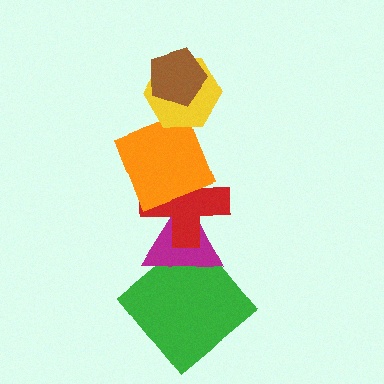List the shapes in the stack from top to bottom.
From top to bottom: the brown pentagon, the yellow hexagon, the orange square, the red cross, the magenta triangle, the green diamond.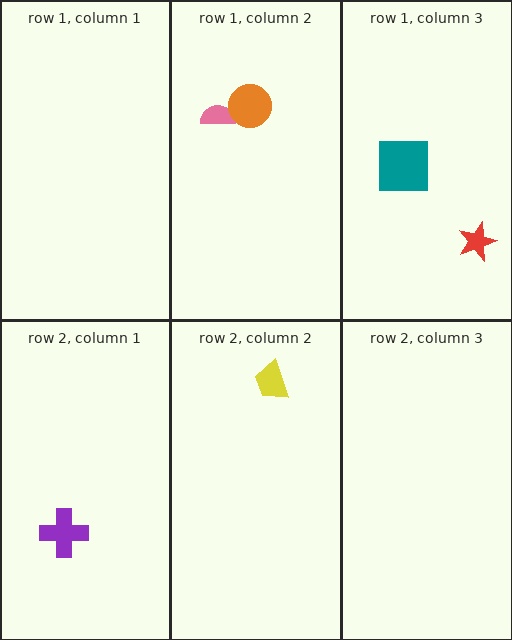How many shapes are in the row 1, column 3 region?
2.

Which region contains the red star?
The row 1, column 3 region.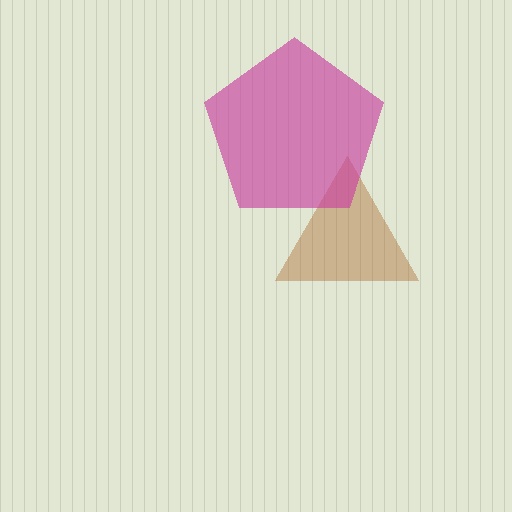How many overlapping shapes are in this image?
There are 2 overlapping shapes in the image.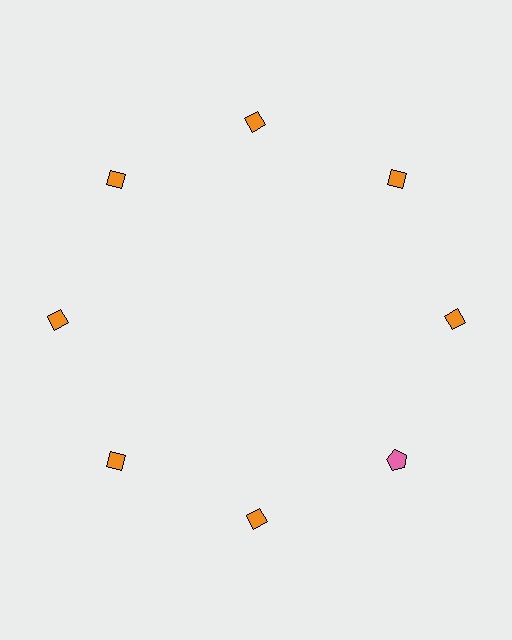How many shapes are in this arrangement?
There are 8 shapes arranged in a ring pattern.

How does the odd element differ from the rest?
It differs in both color (pink instead of orange) and shape (pentagon instead of diamond).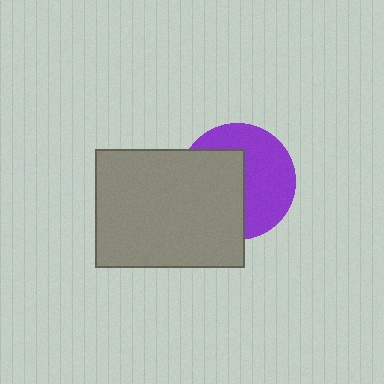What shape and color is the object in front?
The object in front is a gray rectangle.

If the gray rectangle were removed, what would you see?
You would see the complete purple circle.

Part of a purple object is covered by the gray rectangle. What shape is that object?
It is a circle.